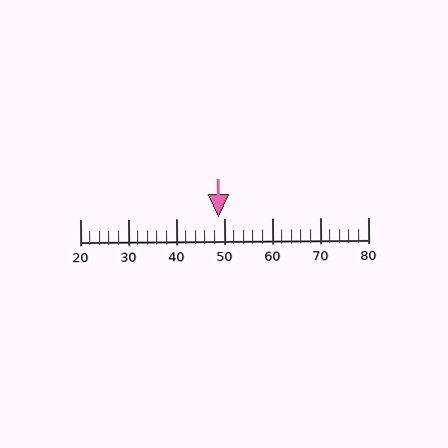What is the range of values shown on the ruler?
The ruler shows values from 20 to 80.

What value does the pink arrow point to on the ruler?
The pink arrow points to approximately 49.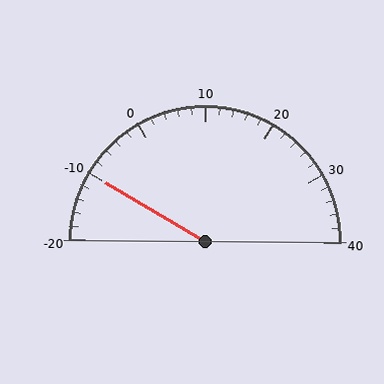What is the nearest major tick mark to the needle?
The nearest major tick mark is -10.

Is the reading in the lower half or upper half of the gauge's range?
The reading is in the lower half of the range (-20 to 40).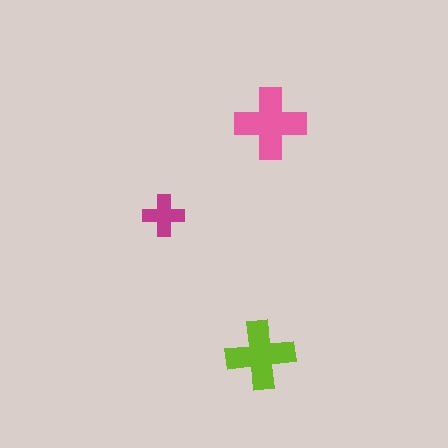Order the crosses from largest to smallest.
the pink one, the lime one, the magenta one.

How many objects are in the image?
There are 3 objects in the image.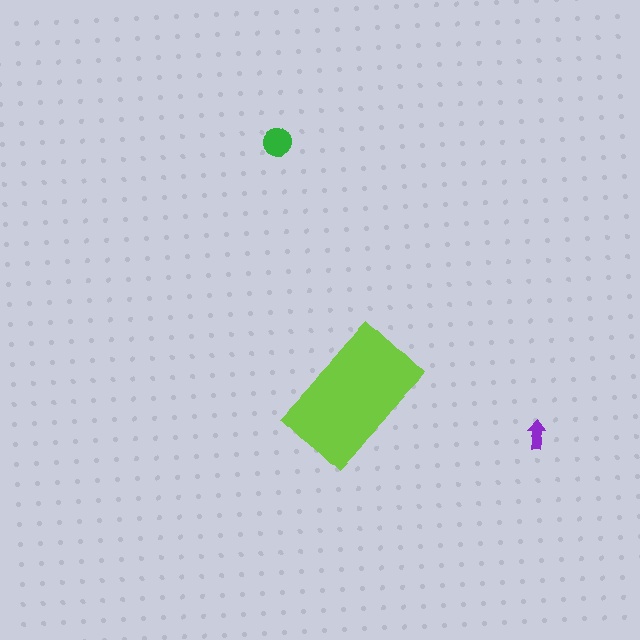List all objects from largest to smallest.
The lime rectangle, the green circle, the purple arrow.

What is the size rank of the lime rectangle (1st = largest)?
1st.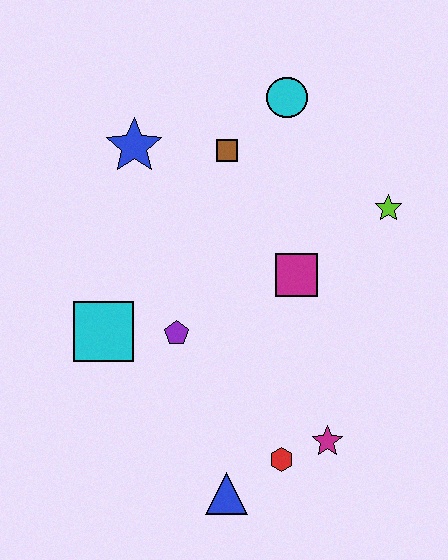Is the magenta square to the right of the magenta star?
No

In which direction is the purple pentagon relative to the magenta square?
The purple pentagon is to the left of the magenta square.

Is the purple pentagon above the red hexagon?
Yes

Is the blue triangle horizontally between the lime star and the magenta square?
No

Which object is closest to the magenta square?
The lime star is closest to the magenta square.